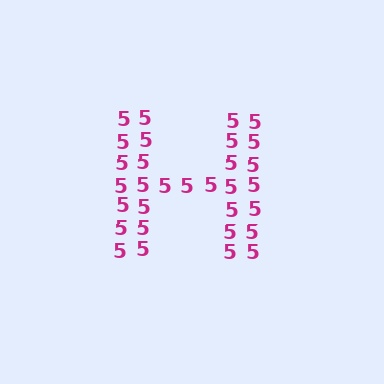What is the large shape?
The large shape is the letter H.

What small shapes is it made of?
It is made of small digit 5's.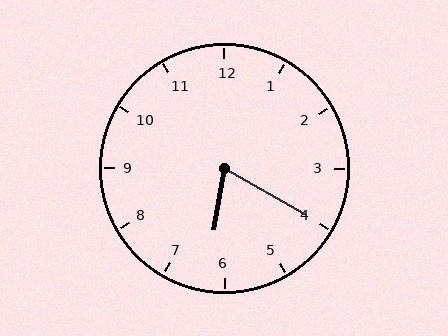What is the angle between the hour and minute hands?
Approximately 70 degrees.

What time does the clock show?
6:20.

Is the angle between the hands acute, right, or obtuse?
It is acute.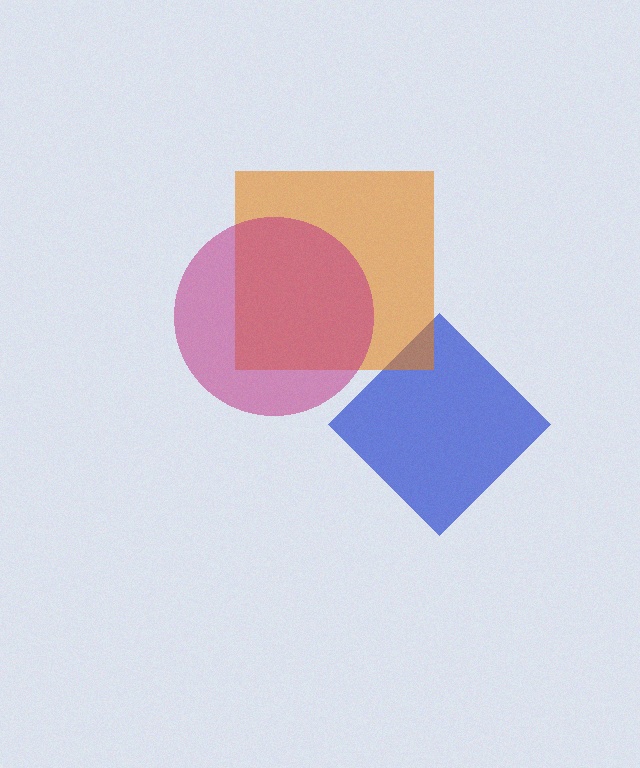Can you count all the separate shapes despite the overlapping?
Yes, there are 3 separate shapes.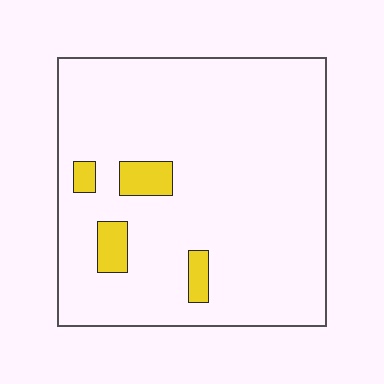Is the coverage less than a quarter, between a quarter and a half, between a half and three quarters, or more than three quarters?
Less than a quarter.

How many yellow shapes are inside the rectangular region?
4.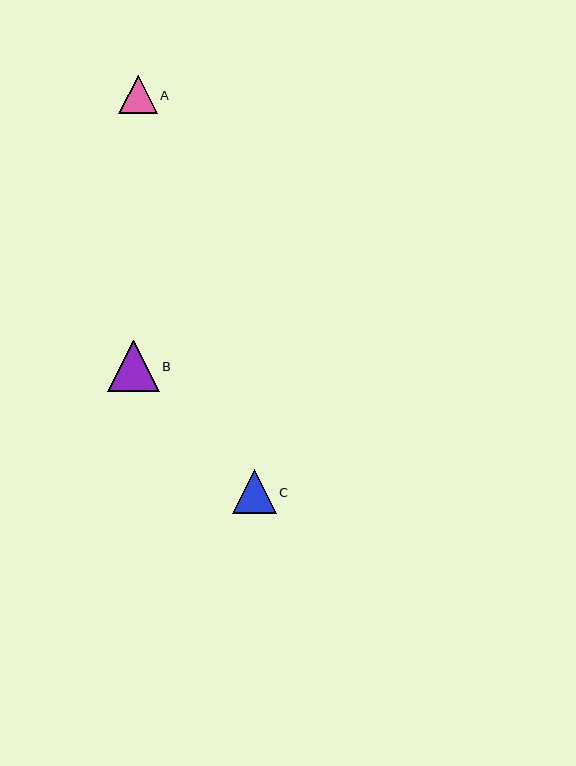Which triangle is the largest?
Triangle B is the largest with a size of approximately 51 pixels.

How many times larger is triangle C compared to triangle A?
Triangle C is approximately 1.1 times the size of triangle A.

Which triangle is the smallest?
Triangle A is the smallest with a size of approximately 38 pixels.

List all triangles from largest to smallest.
From largest to smallest: B, C, A.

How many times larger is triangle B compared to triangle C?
Triangle B is approximately 1.2 times the size of triangle C.